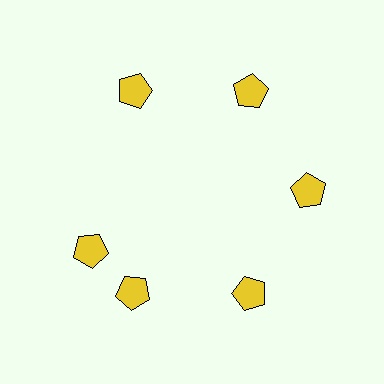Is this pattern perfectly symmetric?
No. The 6 yellow pentagons are arranged in a ring, but one element near the 9 o'clock position is rotated out of alignment along the ring, breaking the 6-fold rotational symmetry.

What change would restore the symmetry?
The symmetry would be restored by rotating it back into even spacing with its neighbors so that all 6 pentagons sit at equal angles and equal distance from the center.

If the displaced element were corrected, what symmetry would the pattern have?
It would have 6-fold rotational symmetry — the pattern would map onto itself every 60 degrees.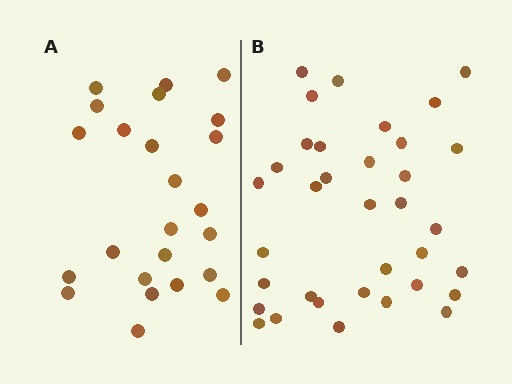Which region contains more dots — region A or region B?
Region B (the right region) has more dots.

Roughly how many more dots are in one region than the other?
Region B has roughly 12 or so more dots than region A.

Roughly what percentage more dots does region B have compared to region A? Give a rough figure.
About 45% more.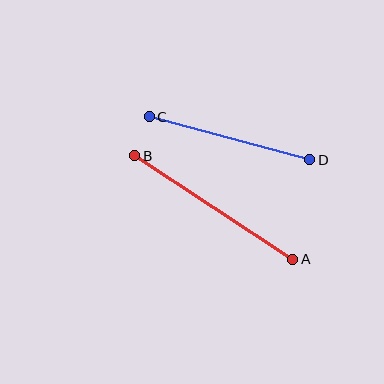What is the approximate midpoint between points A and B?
The midpoint is at approximately (214, 208) pixels.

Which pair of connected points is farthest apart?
Points A and B are farthest apart.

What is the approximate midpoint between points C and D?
The midpoint is at approximately (229, 138) pixels.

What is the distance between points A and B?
The distance is approximately 189 pixels.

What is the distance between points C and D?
The distance is approximately 166 pixels.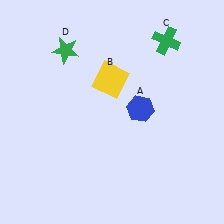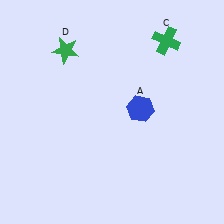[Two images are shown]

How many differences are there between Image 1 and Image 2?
There is 1 difference between the two images.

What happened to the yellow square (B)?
The yellow square (B) was removed in Image 2. It was in the top-left area of Image 1.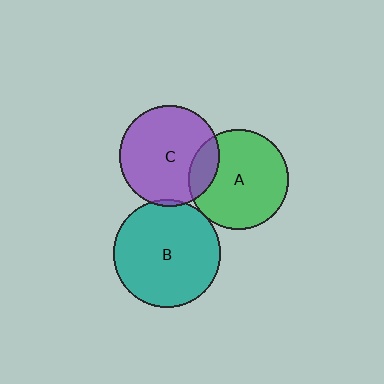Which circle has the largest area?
Circle B (teal).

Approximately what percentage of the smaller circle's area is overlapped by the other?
Approximately 15%.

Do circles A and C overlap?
Yes.